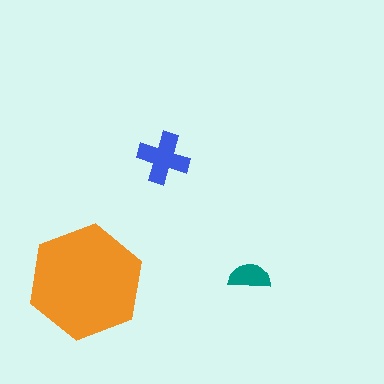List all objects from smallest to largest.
The teal semicircle, the blue cross, the orange hexagon.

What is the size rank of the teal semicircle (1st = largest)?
3rd.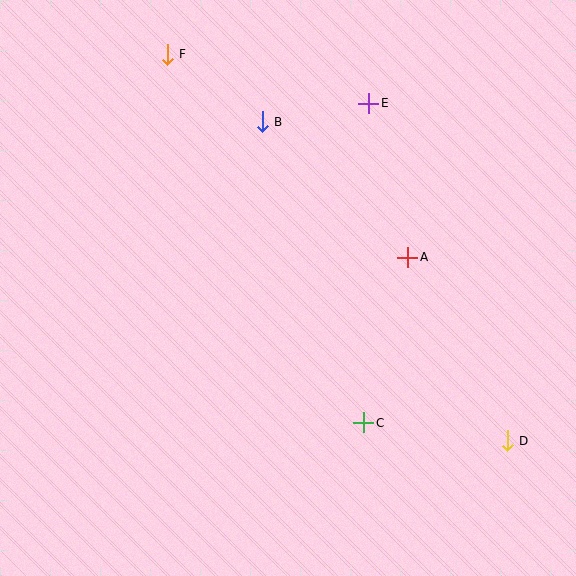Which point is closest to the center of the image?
Point A at (408, 257) is closest to the center.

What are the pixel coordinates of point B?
Point B is at (262, 122).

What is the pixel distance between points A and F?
The distance between A and F is 315 pixels.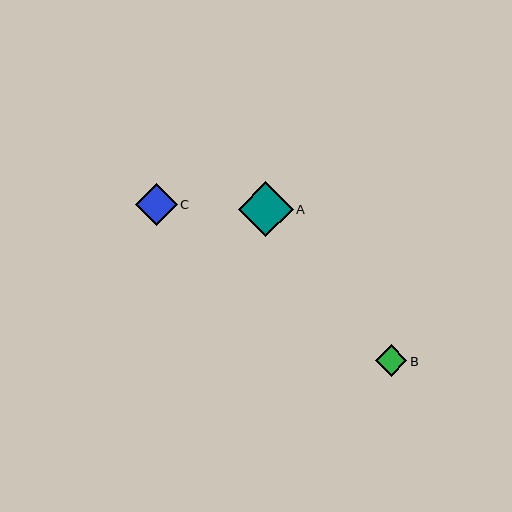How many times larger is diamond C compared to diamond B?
Diamond C is approximately 1.3 times the size of diamond B.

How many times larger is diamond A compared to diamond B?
Diamond A is approximately 1.7 times the size of diamond B.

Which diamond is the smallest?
Diamond B is the smallest with a size of approximately 32 pixels.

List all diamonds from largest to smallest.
From largest to smallest: A, C, B.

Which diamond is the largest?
Diamond A is the largest with a size of approximately 55 pixels.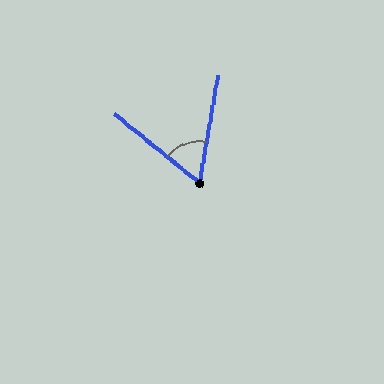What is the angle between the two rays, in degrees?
Approximately 61 degrees.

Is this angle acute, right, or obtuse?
It is acute.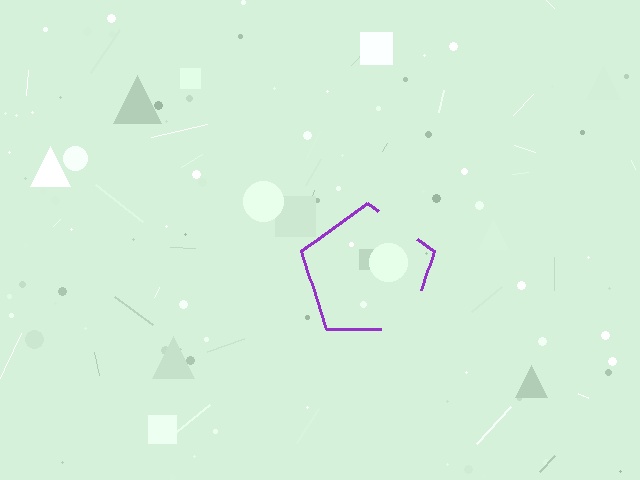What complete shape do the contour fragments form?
The contour fragments form a pentagon.